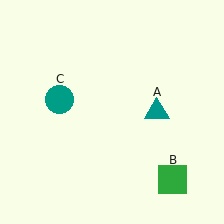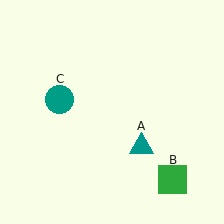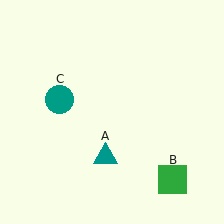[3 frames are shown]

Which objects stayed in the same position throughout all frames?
Green square (object B) and teal circle (object C) remained stationary.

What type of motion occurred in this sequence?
The teal triangle (object A) rotated clockwise around the center of the scene.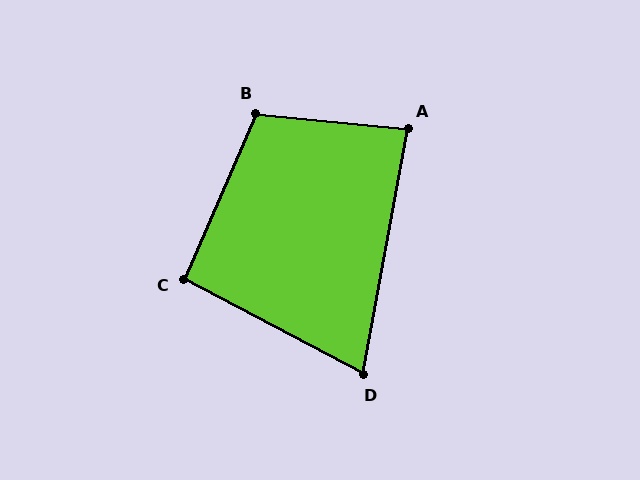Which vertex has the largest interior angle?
B, at approximately 108 degrees.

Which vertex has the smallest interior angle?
D, at approximately 72 degrees.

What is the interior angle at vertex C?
Approximately 94 degrees (approximately right).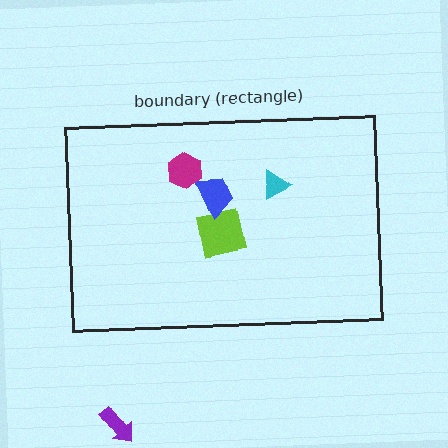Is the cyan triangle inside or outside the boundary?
Inside.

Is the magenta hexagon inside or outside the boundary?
Inside.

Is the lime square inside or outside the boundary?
Inside.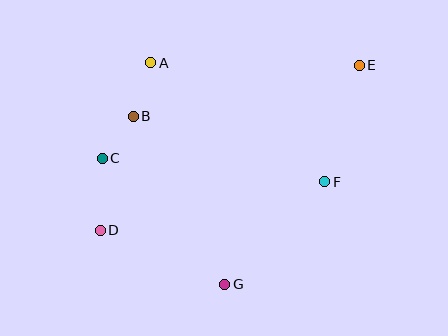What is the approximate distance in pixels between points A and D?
The distance between A and D is approximately 175 pixels.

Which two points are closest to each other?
Points B and C are closest to each other.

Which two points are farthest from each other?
Points D and E are farthest from each other.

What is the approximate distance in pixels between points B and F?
The distance between B and F is approximately 202 pixels.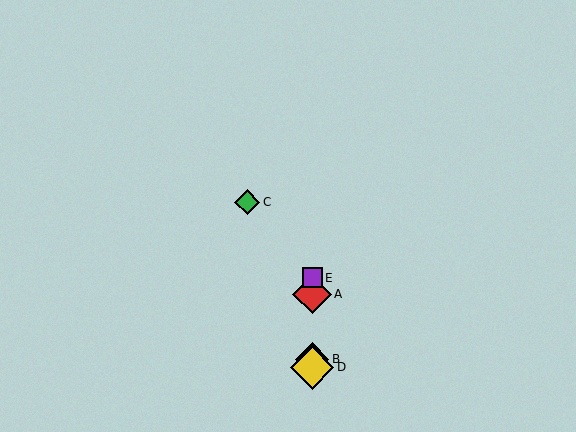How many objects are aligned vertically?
4 objects (A, B, D, E) are aligned vertically.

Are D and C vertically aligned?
No, D is at x≈312 and C is at x≈247.